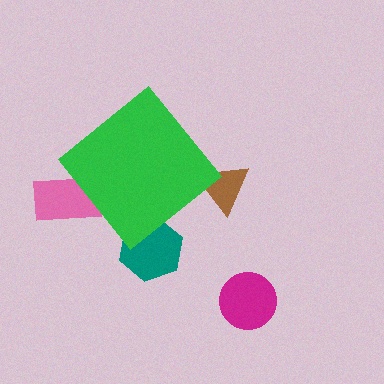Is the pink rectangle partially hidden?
Yes, the pink rectangle is partially hidden behind the green diamond.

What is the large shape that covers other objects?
A green diamond.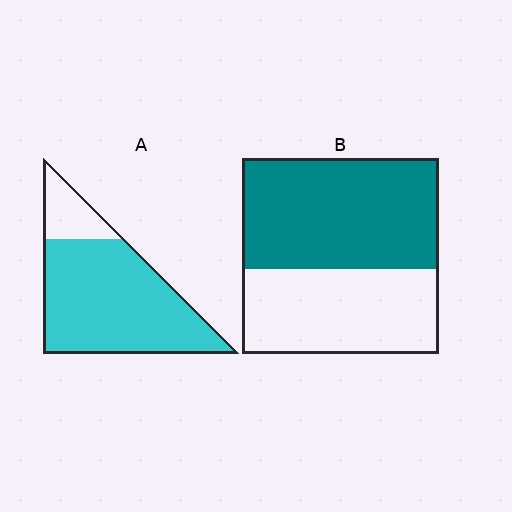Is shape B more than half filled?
Yes.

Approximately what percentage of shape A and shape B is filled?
A is approximately 85% and B is approximately 55%.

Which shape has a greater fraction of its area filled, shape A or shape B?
Shape A.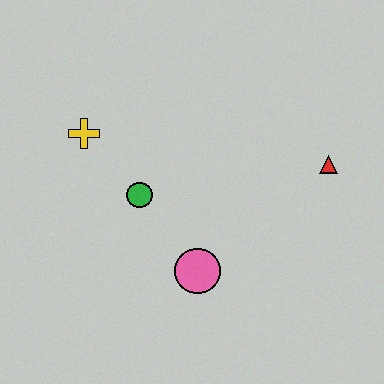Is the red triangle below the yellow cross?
Yes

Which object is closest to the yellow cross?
The green circle is closest to the yellow cross.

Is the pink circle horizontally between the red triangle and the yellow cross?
Yes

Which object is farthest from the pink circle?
The yellow cross is farthest from the pink circle.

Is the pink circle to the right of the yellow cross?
Yes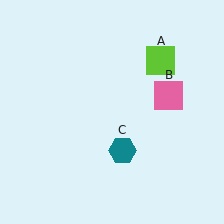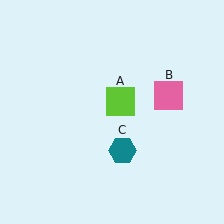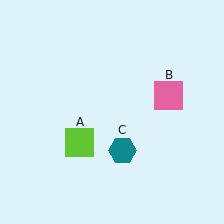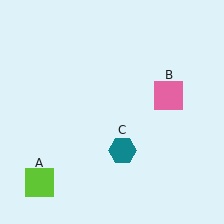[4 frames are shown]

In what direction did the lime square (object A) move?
The lime square (object A) moved down and to the left.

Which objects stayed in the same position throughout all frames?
Pink square (object B) and teal hexagon (object C) remained stationary.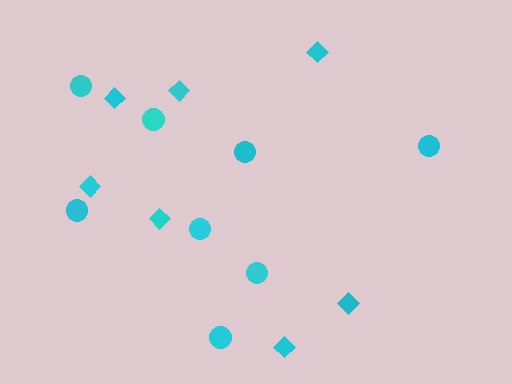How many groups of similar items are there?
There are 2 groups: one group of circles (8) and one group of diamonds (7).